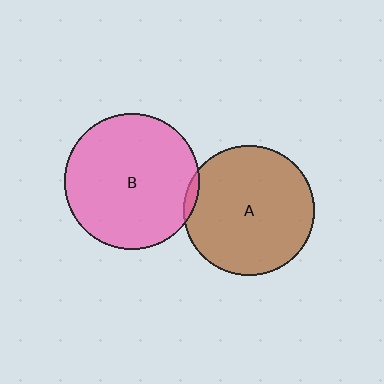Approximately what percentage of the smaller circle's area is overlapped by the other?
Approximately 5%.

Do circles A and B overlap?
Yes.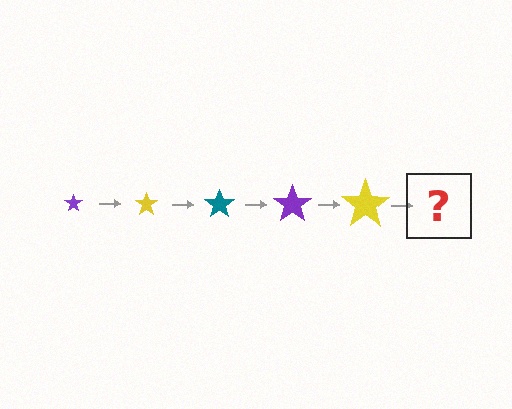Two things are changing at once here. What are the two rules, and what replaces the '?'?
The two rules are that the star grows larger each step and the color cycles through purple, yellow, and teal. The '?' should be a teal star, larger than the previous one.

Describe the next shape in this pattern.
It should be a teal star, larger than the previous one.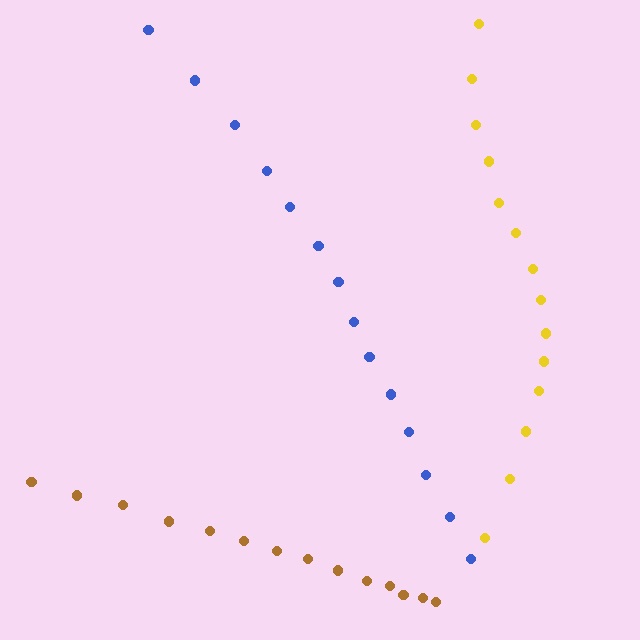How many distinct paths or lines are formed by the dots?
There are 3 distinct paths.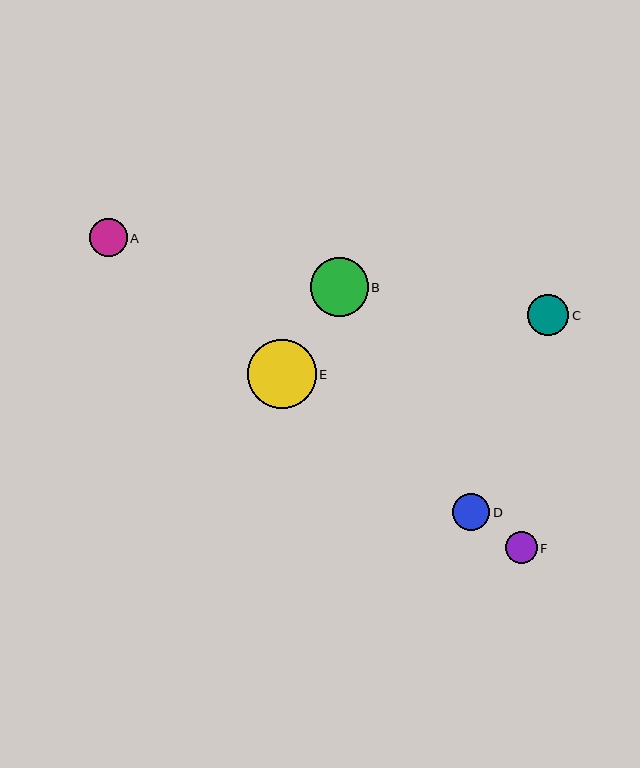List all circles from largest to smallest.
From largest to smallest: E, B, C, A, D, F.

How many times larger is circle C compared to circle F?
Circle C is approximately 1.3 times the size of circle F.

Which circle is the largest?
Circle E is the largest with a size of approximately 69 pixels.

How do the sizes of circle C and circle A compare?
Circle C and circle A are approximately the same size.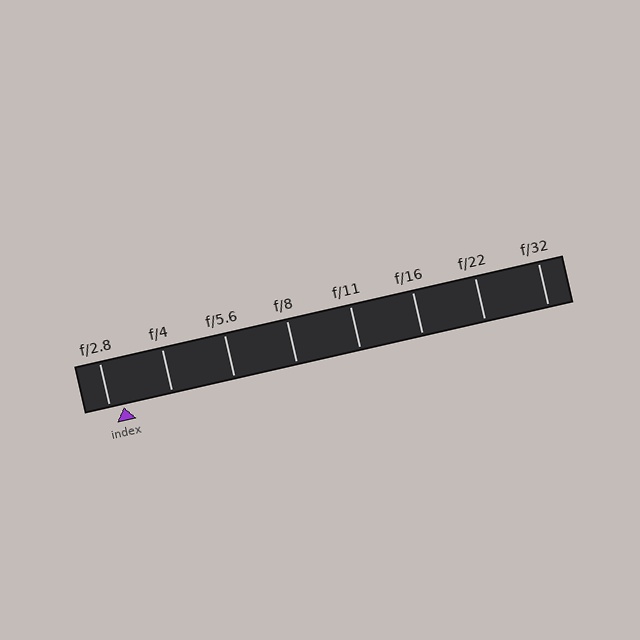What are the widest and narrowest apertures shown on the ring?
The widest aperture shown is f/2.8 and the narrowest is f/32.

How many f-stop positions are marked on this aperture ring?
There are 8 f-stop positions marked.